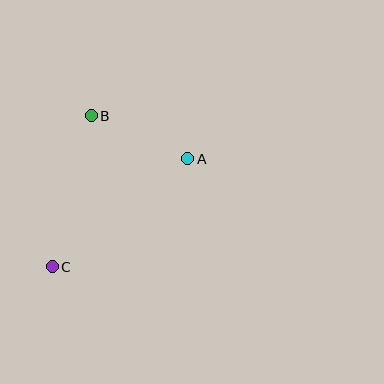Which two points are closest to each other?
Points A and B are closest to each other.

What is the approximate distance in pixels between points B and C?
The distance between B and C is approximately 156 pixels.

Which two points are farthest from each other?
Points A and C are farthest from each other.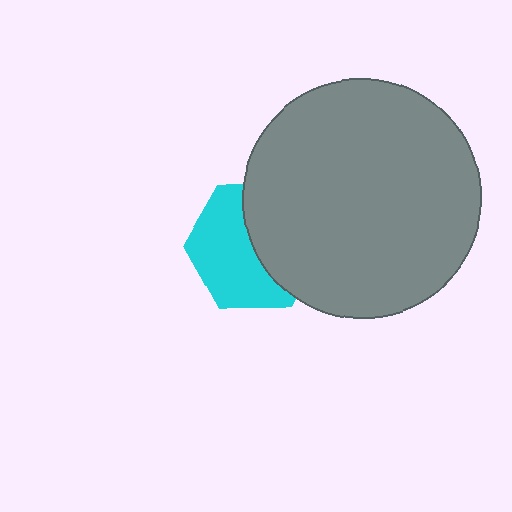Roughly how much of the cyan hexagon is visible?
About half of it is visible (roughly 54%).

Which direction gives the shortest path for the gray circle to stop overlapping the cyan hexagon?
Moving right gives the shortest separation.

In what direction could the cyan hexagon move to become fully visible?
The cyan hexagon could move left. That would shift it out from behind the gray circle entirely.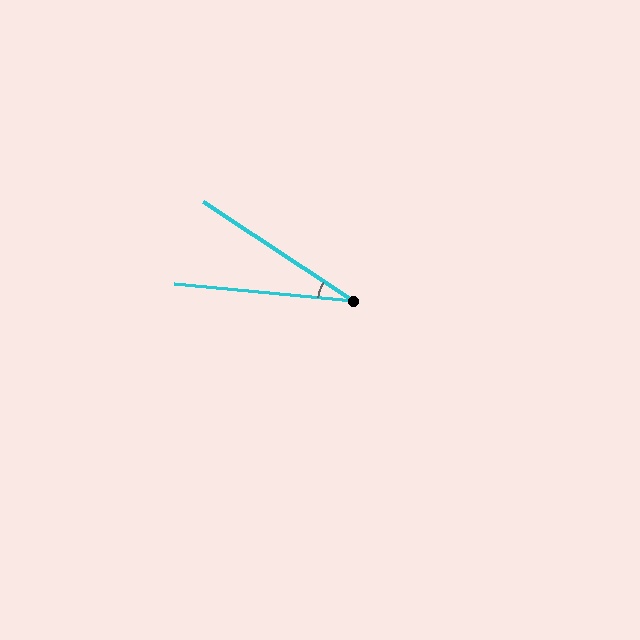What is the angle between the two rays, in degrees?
Approximately 28 degrees.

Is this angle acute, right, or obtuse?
It is acute.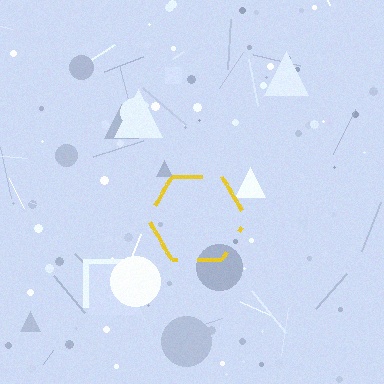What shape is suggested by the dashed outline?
The dashed outline suggests a hexagon.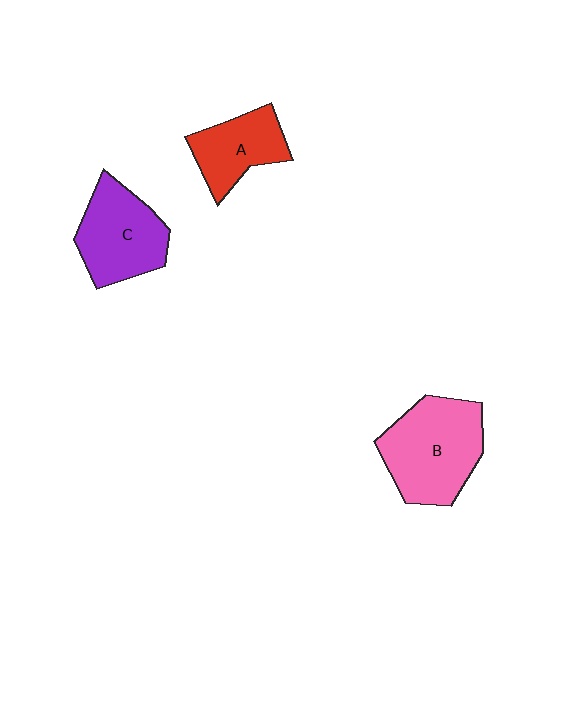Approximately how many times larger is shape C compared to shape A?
Approximately 1.3 times.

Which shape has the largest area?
Shape B (pink).